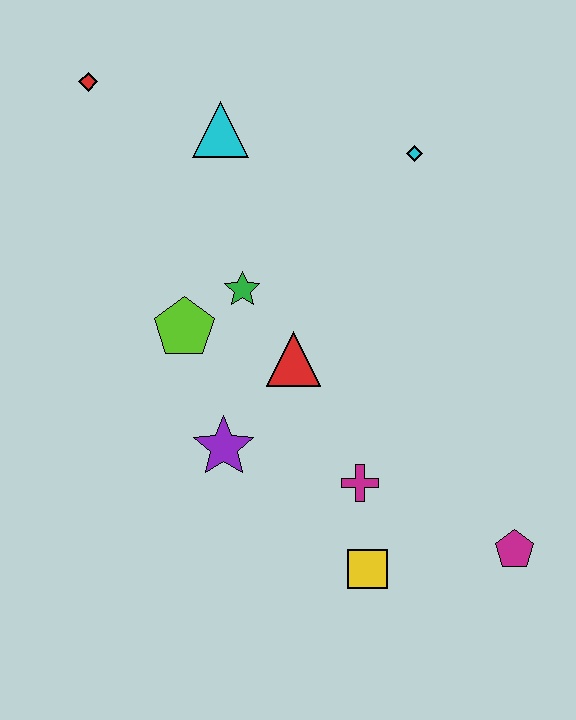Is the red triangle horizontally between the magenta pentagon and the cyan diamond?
No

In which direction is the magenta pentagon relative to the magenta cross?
The magenta pentagon is to the right of the magenta cross.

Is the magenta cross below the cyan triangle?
Yes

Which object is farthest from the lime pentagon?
The magenta pentagon is farthest from the lime pentagon.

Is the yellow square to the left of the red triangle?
No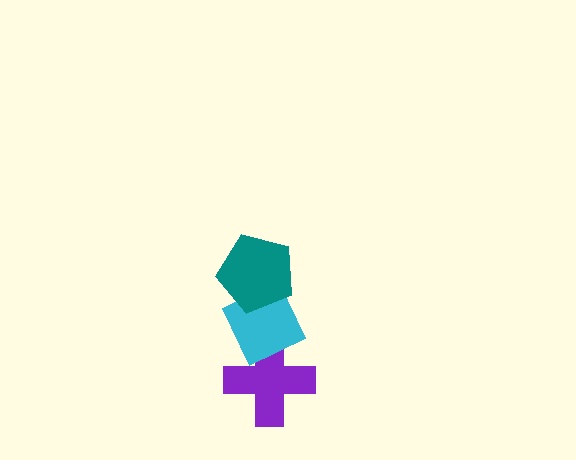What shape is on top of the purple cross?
The cyan diamond is on top of the purple cross.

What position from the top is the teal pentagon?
The teal pentagon is 1st from the top.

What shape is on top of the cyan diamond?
The teal pentagon is on top of the cyan diamond.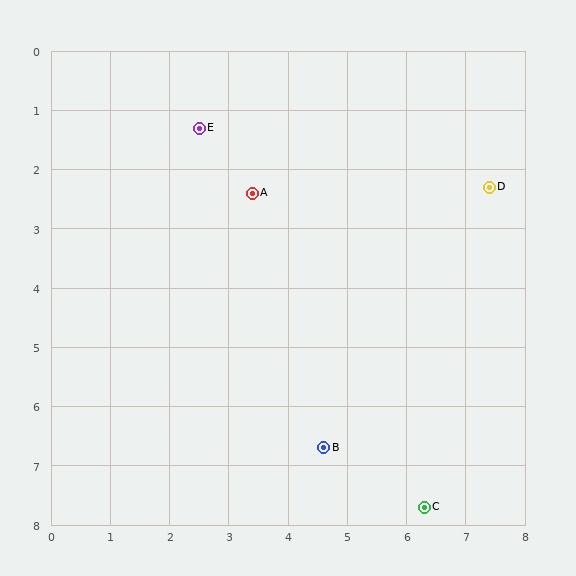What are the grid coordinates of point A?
Point A is at approximately (3.4, 2.4).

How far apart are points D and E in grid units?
Points D and E are about 5.0 grid units apart.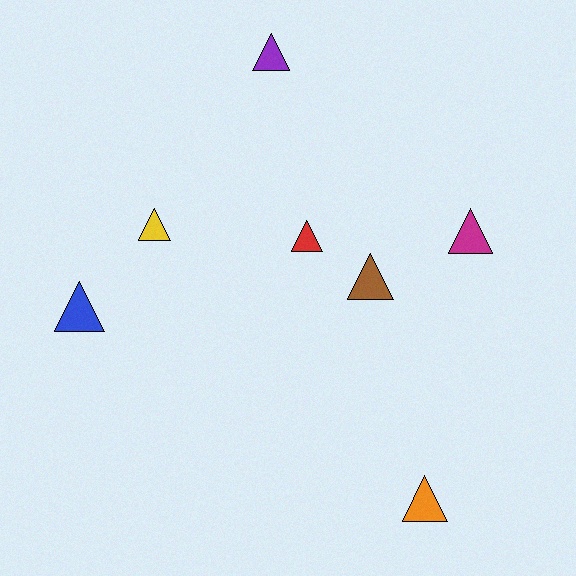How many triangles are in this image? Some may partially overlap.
There are 7 triangles.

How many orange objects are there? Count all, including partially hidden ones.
There is 1 orange object.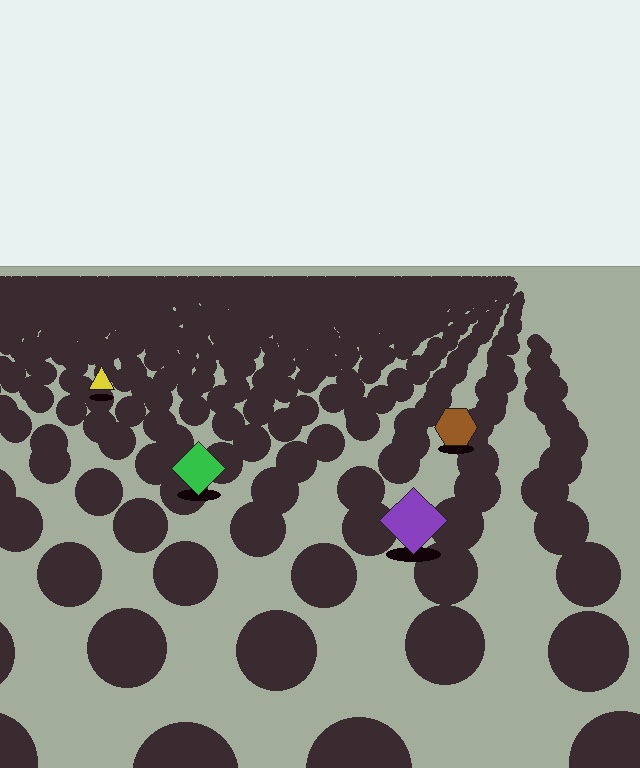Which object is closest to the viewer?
The purple diamond is closest. The texture marks near it are larger and more spread out.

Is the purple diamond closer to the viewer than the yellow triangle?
Yes. The purple diamond is closer — you can tell from the texture gradient: the ground texture is coarser near it.